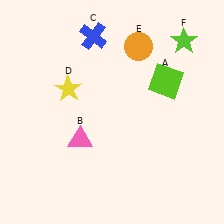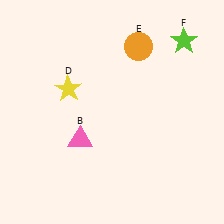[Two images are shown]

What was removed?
The blue cross (C), the lime square (A) were removed in Image 2.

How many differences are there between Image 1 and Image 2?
There are 2 differences between the two images.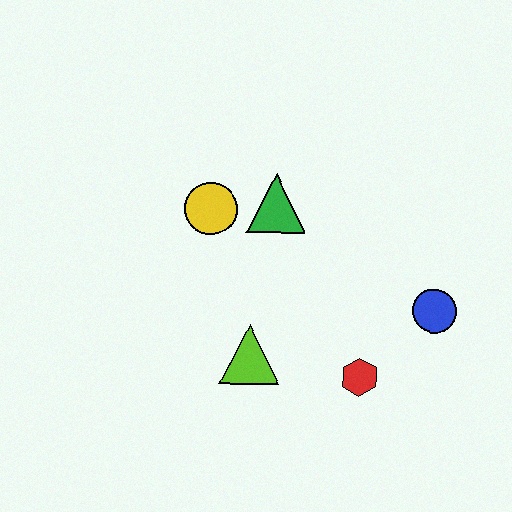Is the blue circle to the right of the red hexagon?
Yes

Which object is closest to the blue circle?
The red hexagon is closest to the blue circle.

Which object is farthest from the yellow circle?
The blue circle is farthest from the yellow circle.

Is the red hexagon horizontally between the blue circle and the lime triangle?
Yes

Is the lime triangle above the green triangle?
No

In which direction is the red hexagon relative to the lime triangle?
The red hexagon is to the right of the lime triangle.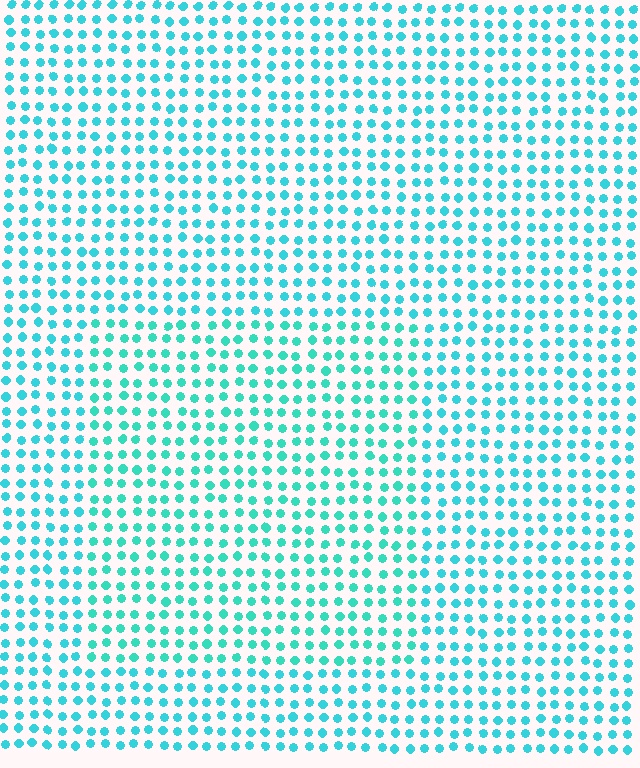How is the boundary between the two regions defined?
The boundary is defined purely by a slight shift in hue (about 16 degrees). Spacing, size, and orientation are identical on both sides.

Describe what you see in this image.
The image is filled with small cyan elements in a uniform arrangement. A rectangle-shaped region is visible where the elements are tinted to a slightly different hue, forming a subtle color boundary.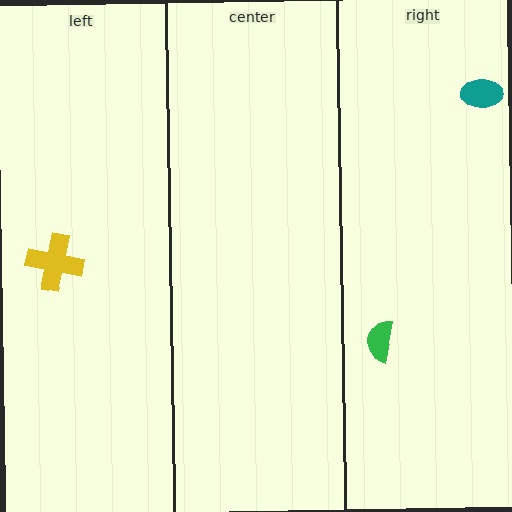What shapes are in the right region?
The teal ellipse, the green semicircle.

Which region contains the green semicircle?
The right region.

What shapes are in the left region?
The yellow cross.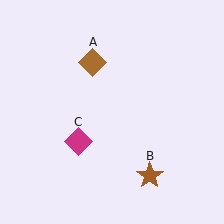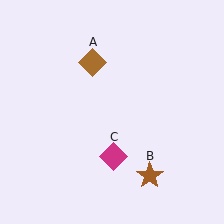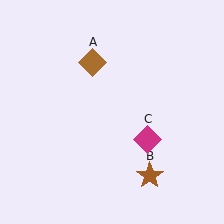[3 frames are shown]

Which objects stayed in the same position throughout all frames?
Brown diamond (object A) and brown star (object B) remained stationary.